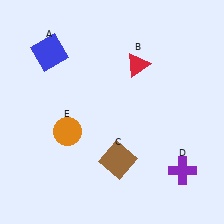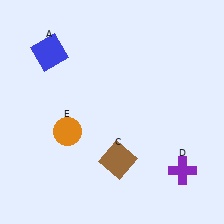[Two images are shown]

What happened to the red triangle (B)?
The red triangle (B) was removed in Image 2. It was in the top-right area of Image 1.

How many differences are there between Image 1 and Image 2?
There is 1 difference between the two images.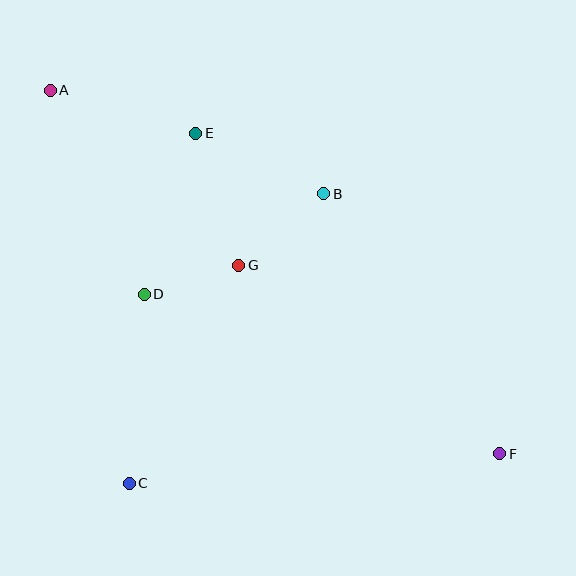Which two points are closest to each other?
Points D and G are closest to each other.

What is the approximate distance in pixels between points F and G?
The distance between F and G is approximately 322 pixels.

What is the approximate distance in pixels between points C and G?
The distance between C and G is approximately 244 pixels.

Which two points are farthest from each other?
Points A and F are farthest from each other.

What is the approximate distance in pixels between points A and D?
The distance between A and D is approximately 224 pixels.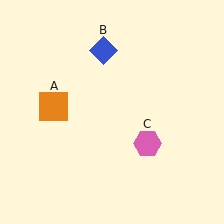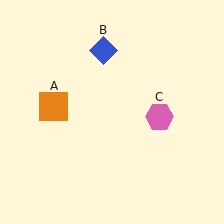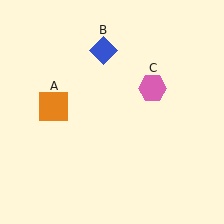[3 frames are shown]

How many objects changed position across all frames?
1 object changed position: pink hexagon (object C).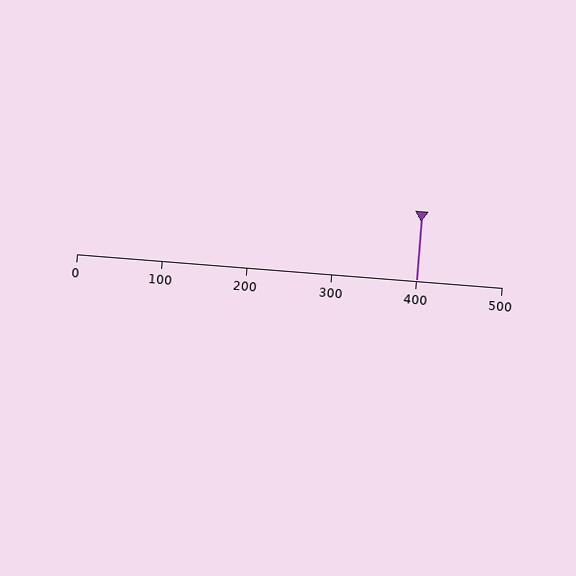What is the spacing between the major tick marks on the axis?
The major ticks are spaced 100 apart.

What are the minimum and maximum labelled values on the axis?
The axis runs from 0 to 500.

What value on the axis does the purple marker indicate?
The marker indicates approximately 400.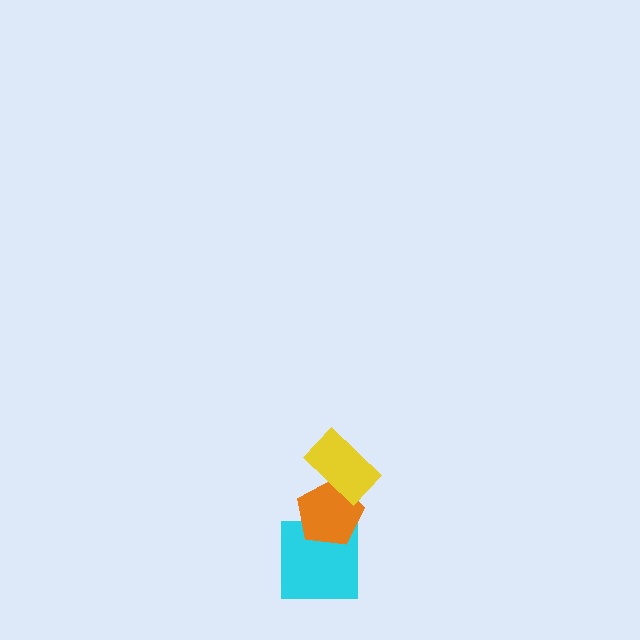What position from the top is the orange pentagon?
The orange pentagon is 2nd from the top.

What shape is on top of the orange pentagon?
The yellow rectangle is on top of the orange pentagon.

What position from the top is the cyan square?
The cyan square is 3rd from the top.